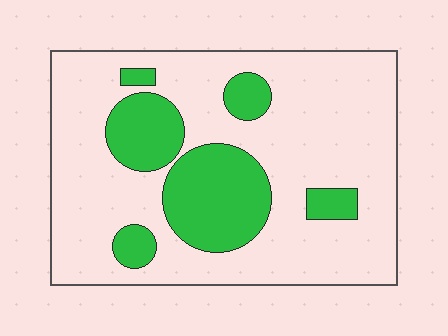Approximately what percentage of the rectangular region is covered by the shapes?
Approximately 25%.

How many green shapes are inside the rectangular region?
6.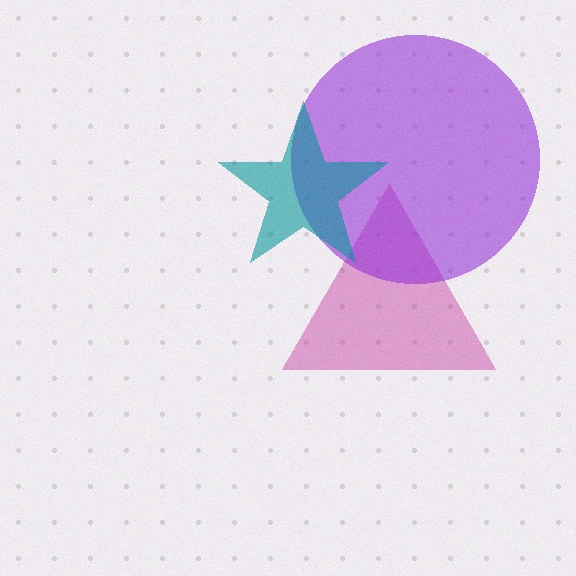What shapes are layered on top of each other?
The layered shapes are: a magenta triangle, a purple circle, a teal star.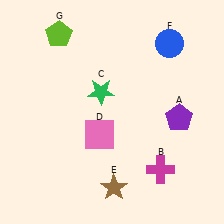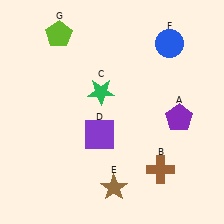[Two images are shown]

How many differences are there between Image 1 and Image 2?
There are 2 differences between the two images.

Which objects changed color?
B changed from magenta to brown. D changed from pink to purple.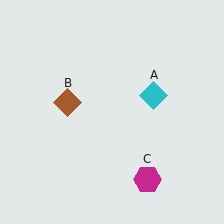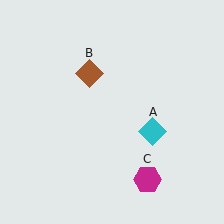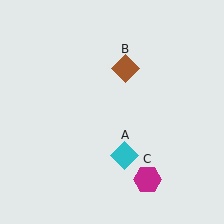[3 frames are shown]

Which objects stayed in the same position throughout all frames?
Magenta hexagon (object C) remained stationary.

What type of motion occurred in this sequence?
The cyan diamond (object A), brown diamond (object B) rotated clockwise around the center of the scene.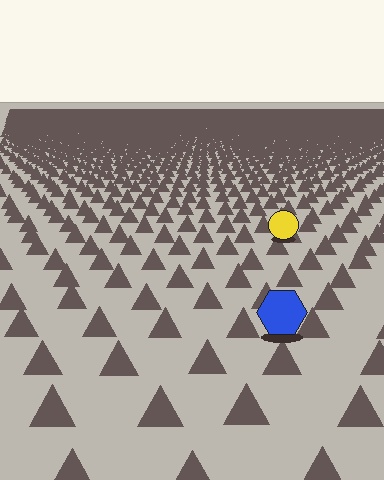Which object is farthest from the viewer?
The yellow circle is farthest from the viewer. It appears smaller and the ground texture around it is denser.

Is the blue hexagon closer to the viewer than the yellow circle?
Yes. The blue hexagon is closer — you can tell from the texture gradient: the ground texture is coarser near it.